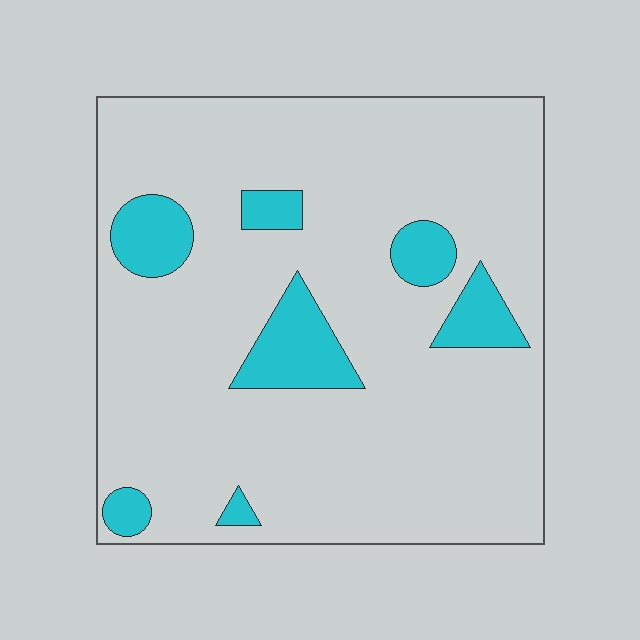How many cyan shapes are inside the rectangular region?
7.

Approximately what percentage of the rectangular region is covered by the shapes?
Approximately 15%.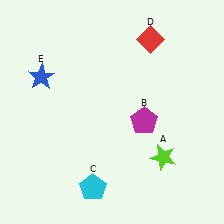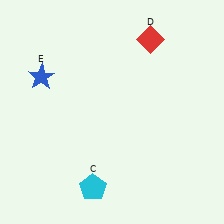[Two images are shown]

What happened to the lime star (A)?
The lime star (A) was removed in Image 2. It was in the bottom-right area of Image 1.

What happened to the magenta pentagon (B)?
The magenta pentagon (B) was removed in Image 2. It was in the bottom-right area of Image 1.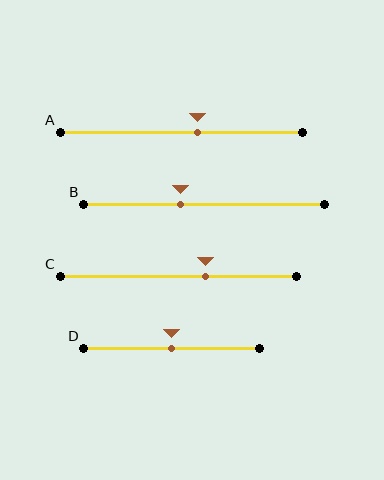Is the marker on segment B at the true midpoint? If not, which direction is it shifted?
No, the marker on segment B is shifted to the left by about 10% of the segment length.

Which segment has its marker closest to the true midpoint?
Segment D has its marker closest to the true midpoint.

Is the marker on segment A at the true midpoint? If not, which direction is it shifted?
No, the marker on segment A is shifted to the right by about 7% of the segment length.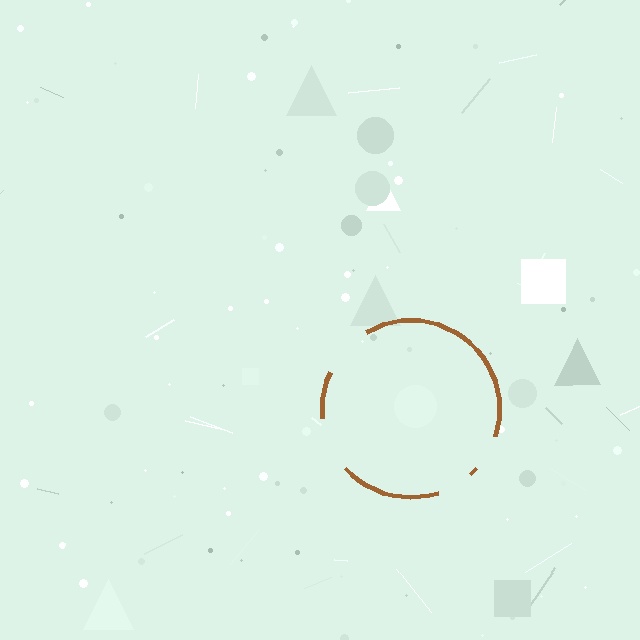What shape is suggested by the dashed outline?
The dashed outline suggests a circle.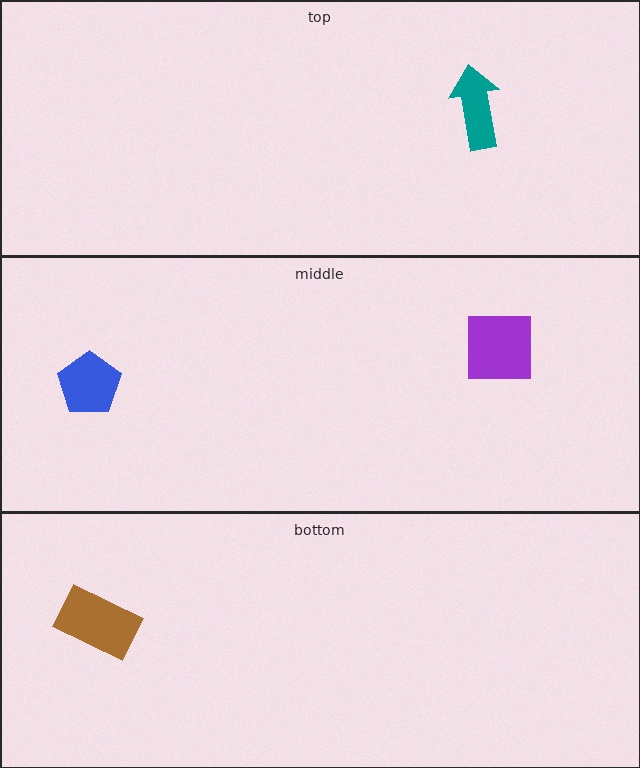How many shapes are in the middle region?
2.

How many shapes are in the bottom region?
1.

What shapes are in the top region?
The teal arrow.